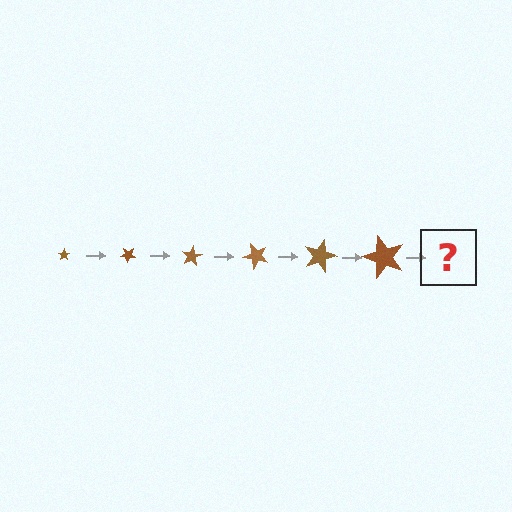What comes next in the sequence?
The next element should be a star, larger than the previous one and rotated 240 degrees from the start.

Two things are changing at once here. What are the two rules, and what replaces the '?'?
The two rules are that the star grows larger each step and it rotates 40 degrees each step. The '?' should be a star, larger than the previous one and rotated 240 degrees from the start.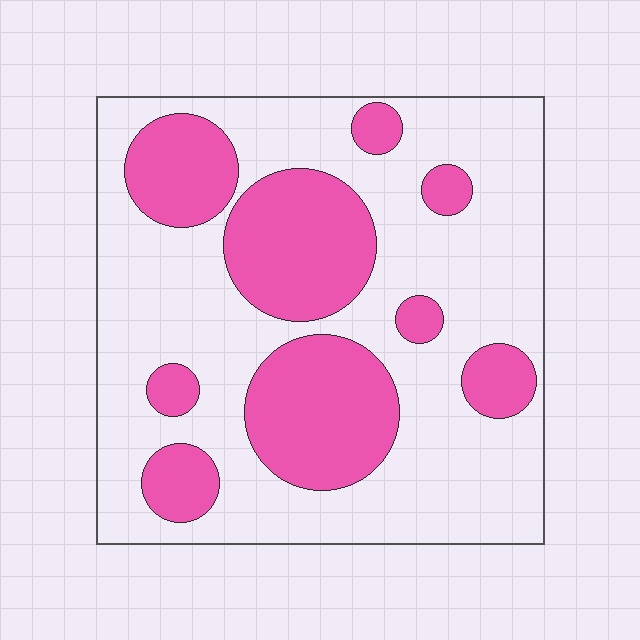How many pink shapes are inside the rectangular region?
9.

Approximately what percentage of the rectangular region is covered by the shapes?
Approximately 35%.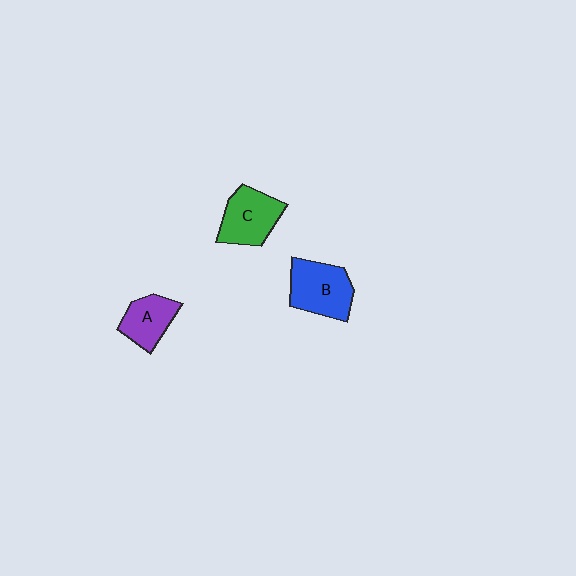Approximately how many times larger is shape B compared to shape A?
Approximately 1.4 times.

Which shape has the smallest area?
Shape A (purple).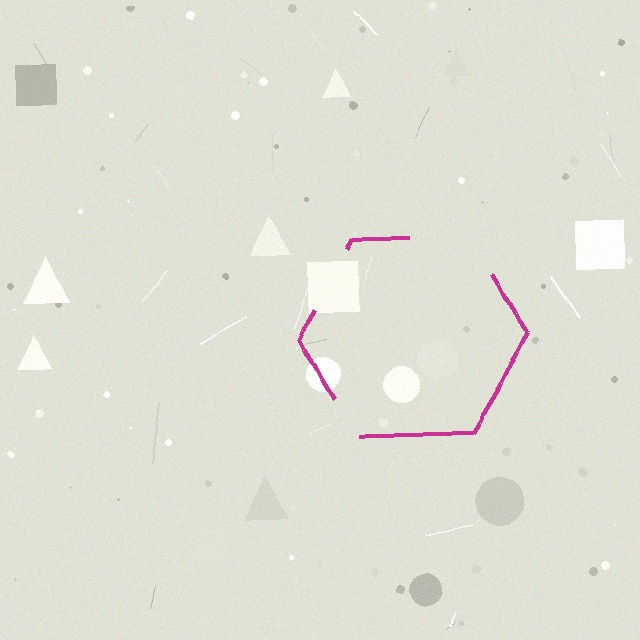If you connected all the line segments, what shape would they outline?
They would outline a hexagon.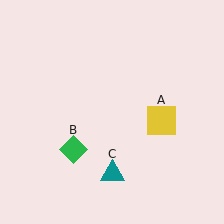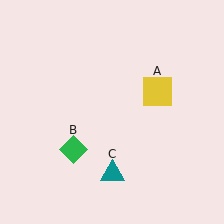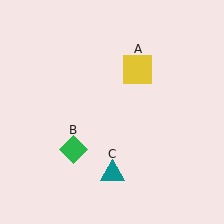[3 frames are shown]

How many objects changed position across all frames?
1 object changed position: yellow square (object A).